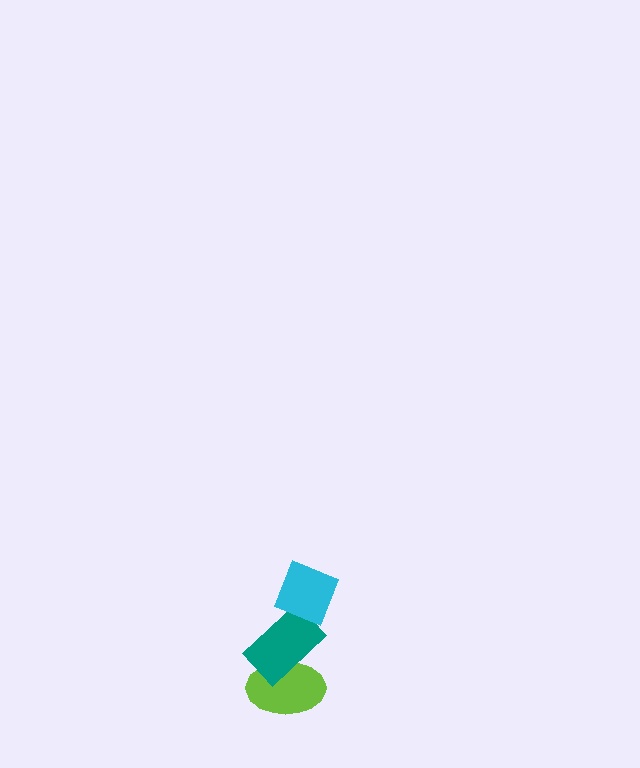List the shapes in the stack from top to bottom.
From top to bottom: the cyan diamond, the teal rectangle, the lime ellipse.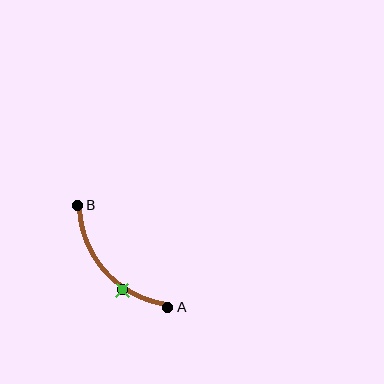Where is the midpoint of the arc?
The arc midpoint is the point on the curve farthest from the straight line joining A and B. It sits below and to the left of that line.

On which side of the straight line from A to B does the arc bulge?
The arc bulges below and to the left of the straight line connecting A and B.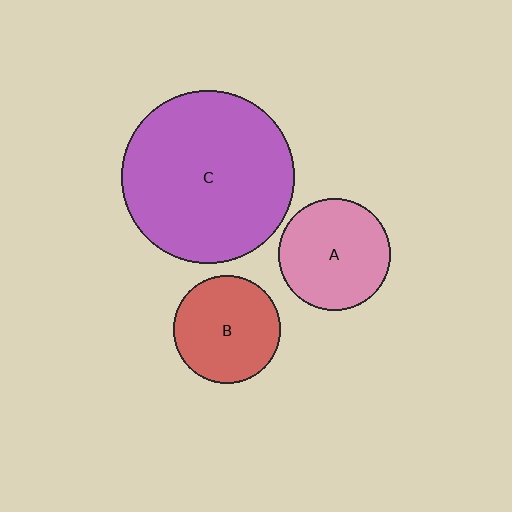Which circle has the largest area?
Circle C (purple).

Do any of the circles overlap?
No, none of the circles overlap.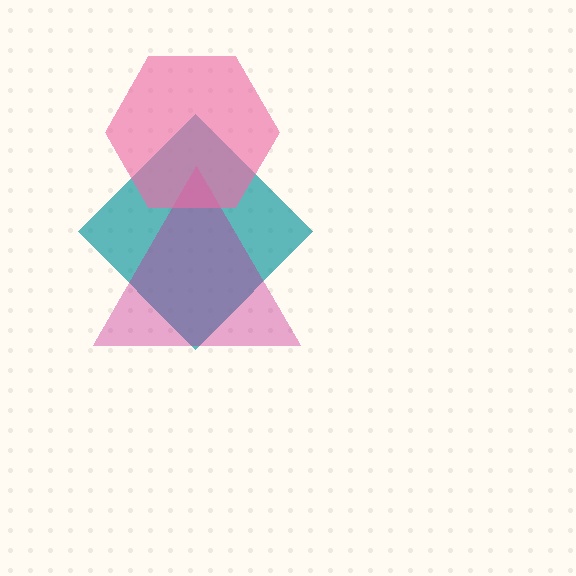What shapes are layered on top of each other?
The layered shapes are: a teal diamond, a magenta triangle, a pink hexagon.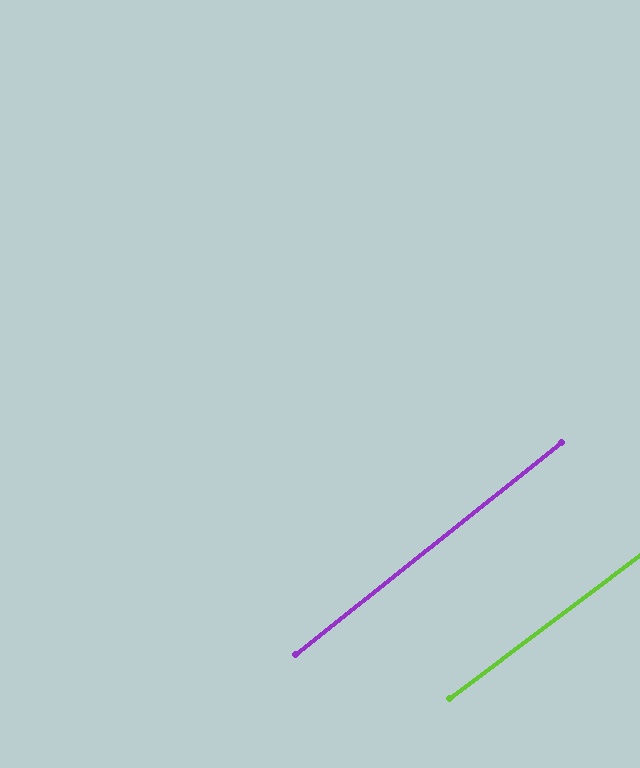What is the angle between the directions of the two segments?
Approximately 2 degrees.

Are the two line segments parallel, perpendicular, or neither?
Parallel — their directions differ by only 1.5°.